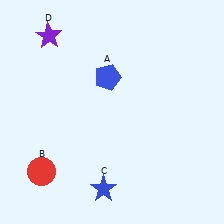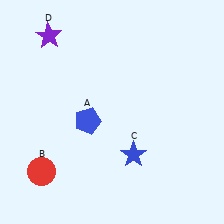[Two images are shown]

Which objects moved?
The objects that moved are: the blue pentagon (A), the blue star (C).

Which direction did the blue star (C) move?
The blue star (C) moved up.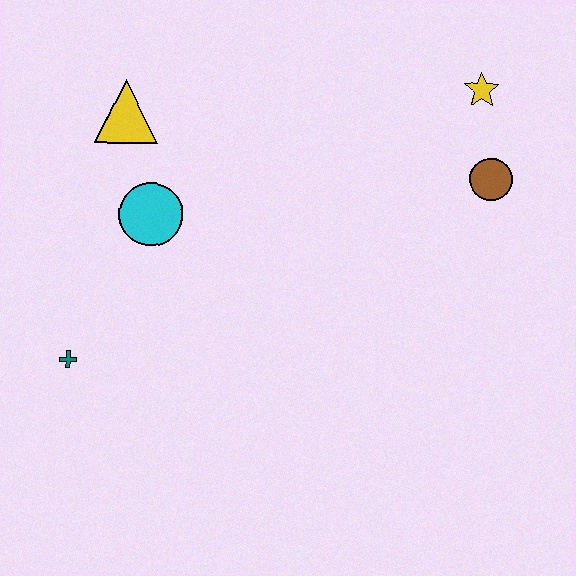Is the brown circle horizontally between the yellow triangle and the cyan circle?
No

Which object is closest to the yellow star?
The brown circle is closest to the yellow star.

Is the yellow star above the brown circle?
Yes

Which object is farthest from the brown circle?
The teal cross is farthest from the brown circle.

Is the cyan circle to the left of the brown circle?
Yes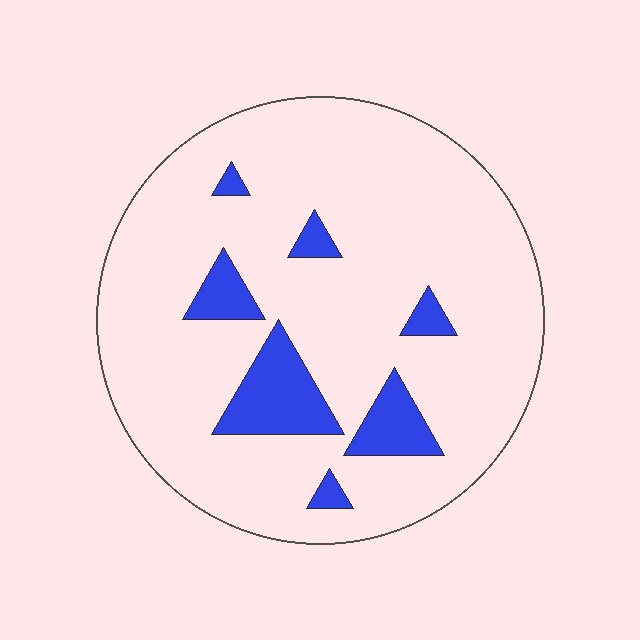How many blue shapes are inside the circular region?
7.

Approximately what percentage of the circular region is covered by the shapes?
Approximately 15%.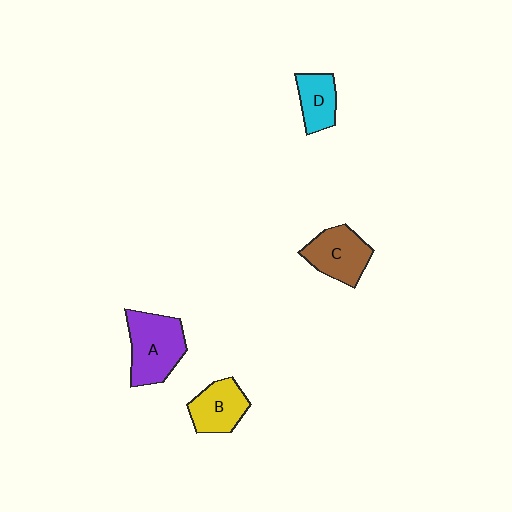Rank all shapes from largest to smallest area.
From largest to smallest: A (purple), C (brown), B (yellow), D (cyan).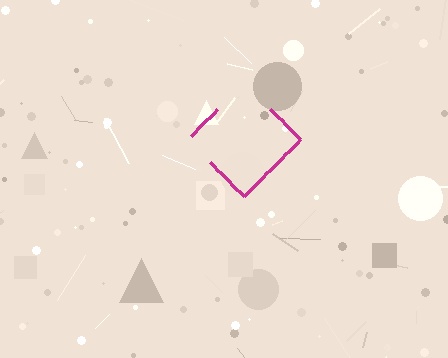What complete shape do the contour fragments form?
The contour fragments form a diamond.